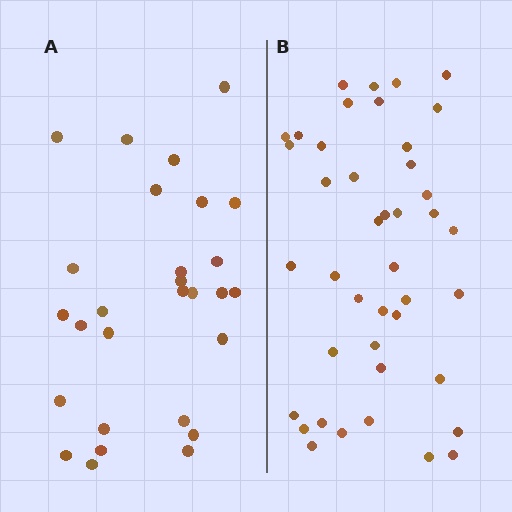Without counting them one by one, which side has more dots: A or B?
Region B (the right region) has more dots.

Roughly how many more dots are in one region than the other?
Region B has approximately 15 more dots than region A.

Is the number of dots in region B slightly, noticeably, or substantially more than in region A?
Region B has substantially more. The ratio is roughly 1.5 to 1.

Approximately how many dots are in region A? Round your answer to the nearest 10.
About 30 dots. (The exact count is 28, which rounds to 30.)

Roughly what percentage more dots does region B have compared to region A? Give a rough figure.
About 50% more.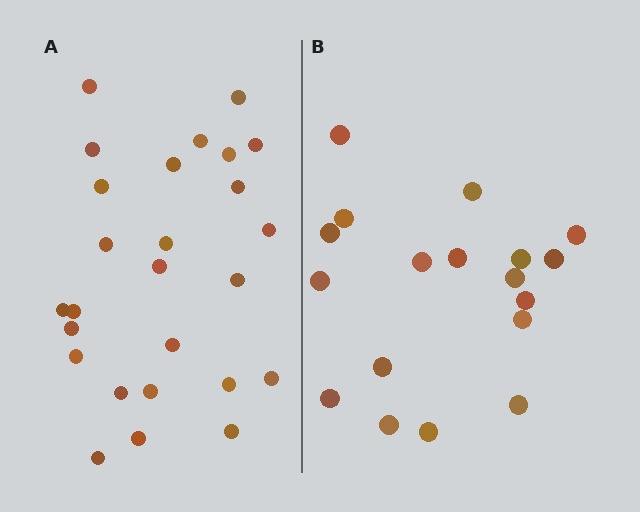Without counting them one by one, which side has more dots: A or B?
Region A (the left region) has more dots.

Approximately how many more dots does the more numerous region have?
Region A has roughly 8 or so more dots than region B.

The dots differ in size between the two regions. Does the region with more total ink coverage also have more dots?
No. Region B has more total ink coverage because its dots are larger, but region A actually contains more individual dots. Total area can be misleading — the number of items is what matters here.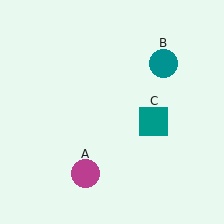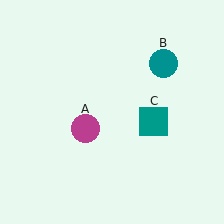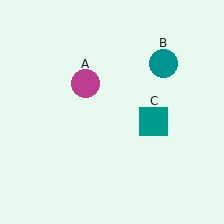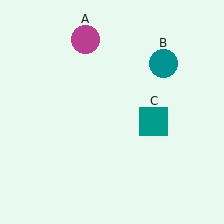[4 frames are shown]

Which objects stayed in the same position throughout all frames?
Teal circle (object B) and teal square (object C) remained stationary.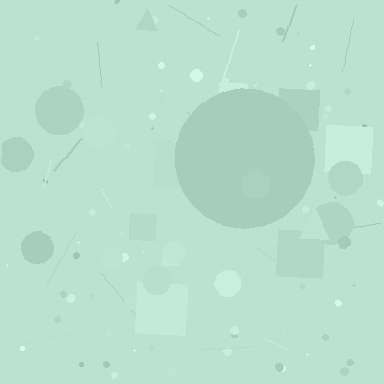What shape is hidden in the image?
A circle is hidden in the image.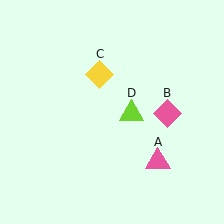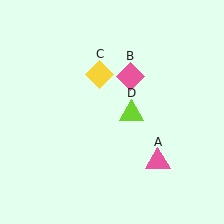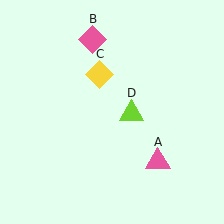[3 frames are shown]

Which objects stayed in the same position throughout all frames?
Pink triangle (object A) and yellow diamond (object C) and lime triangle (object D) remained stationary.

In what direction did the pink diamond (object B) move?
The pink diamond (object B) moved up and to the left.